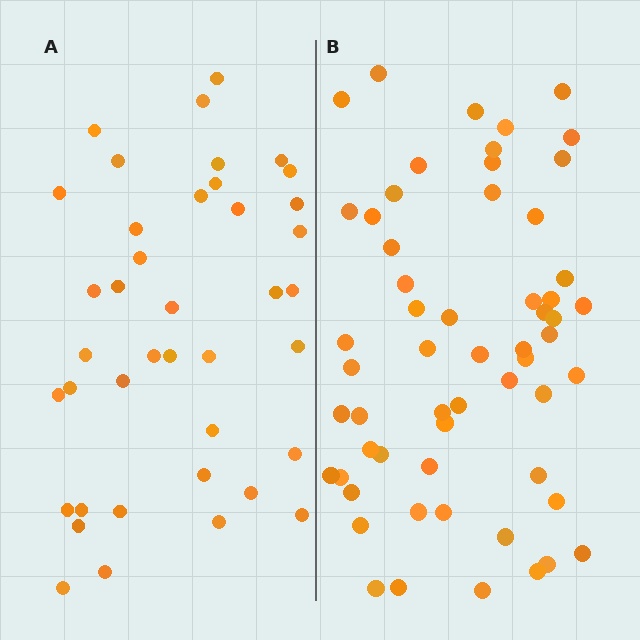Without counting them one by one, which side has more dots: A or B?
Region B (the right region) has more dots.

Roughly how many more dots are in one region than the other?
Region B has approximately 20 more dots than region A.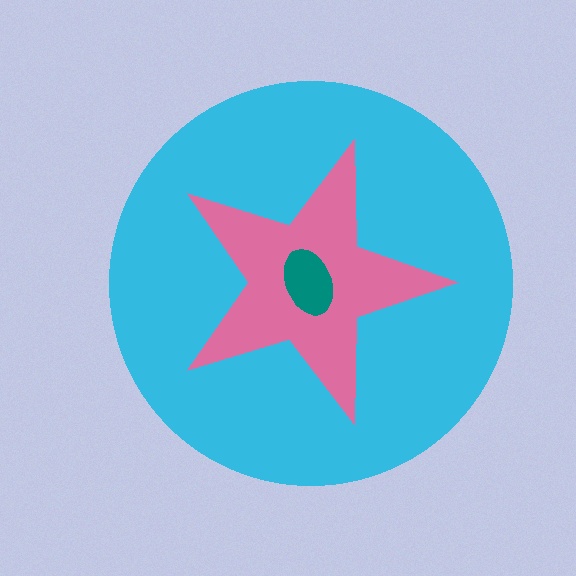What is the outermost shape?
The cyan circle.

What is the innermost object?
The teal ellipse.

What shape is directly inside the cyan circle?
The pink star.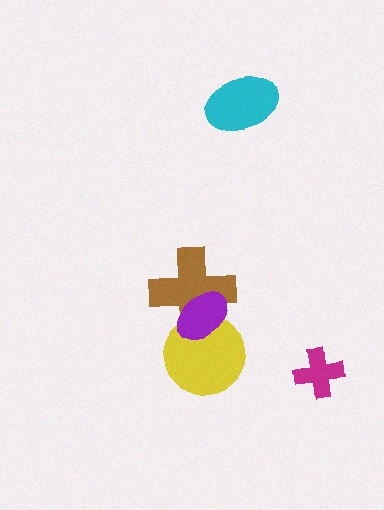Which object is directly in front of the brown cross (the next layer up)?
The yellow circle is directly in front of the brown cross.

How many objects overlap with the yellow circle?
2 objects overlap with the yellow circle.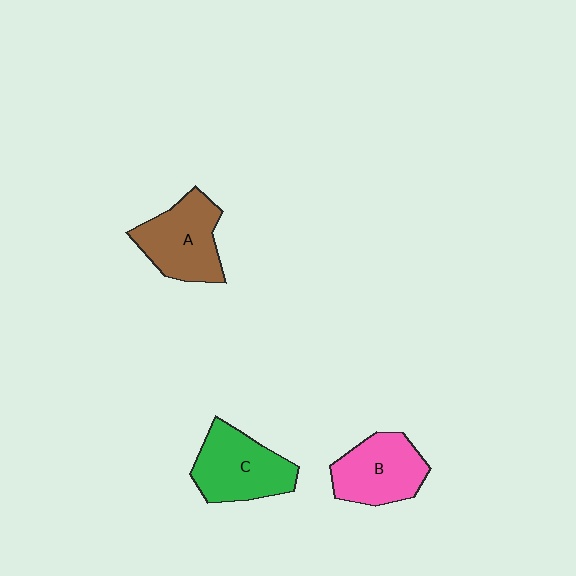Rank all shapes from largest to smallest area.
From largest to smallest: C (green), A (brown), B (pink).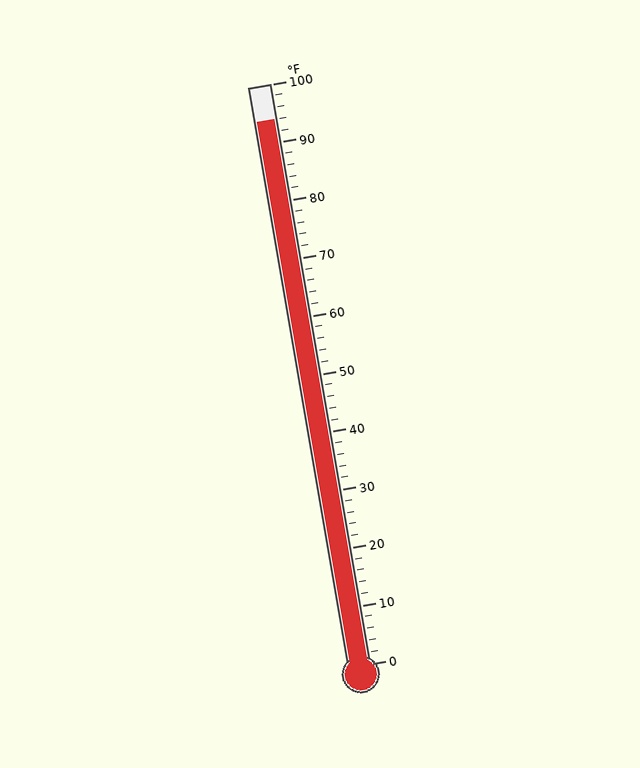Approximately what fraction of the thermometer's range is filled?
The thermometer is filled to approximately 95% of its range.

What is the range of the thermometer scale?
The thermometer scale ranges from 0°F to 100°F.